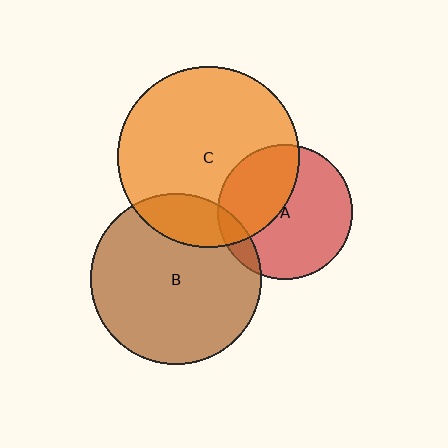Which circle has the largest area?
Circle C (orange).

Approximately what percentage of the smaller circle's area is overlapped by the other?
Approximately 10%.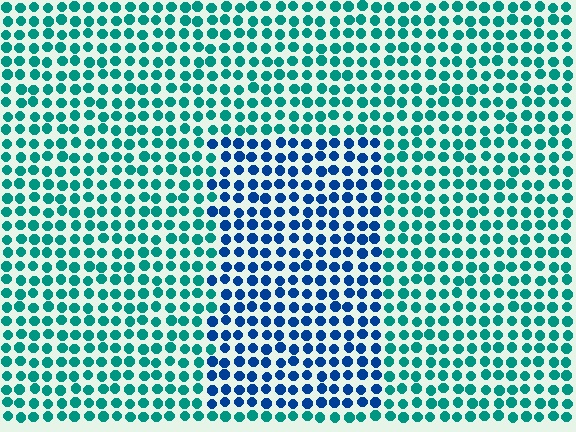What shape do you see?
I see a rectangle.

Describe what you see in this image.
The image is filled with small teal elements in a uniform arrangement. A rectangle-shaped region is visible where the elements are tinted to a slightly different hue, forming a subtle color boundary.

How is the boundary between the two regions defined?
The boundary is defined purely by a slight shift in hue (about 43 degrees). Spacing, size, and orientation are identical on both sides.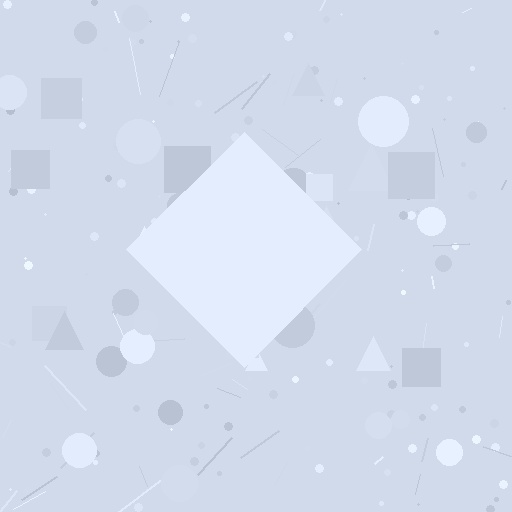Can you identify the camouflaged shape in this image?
The camouflaged shape is a diamond.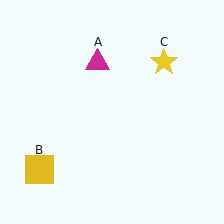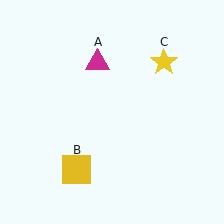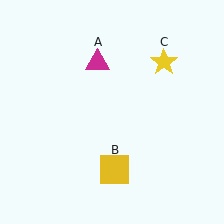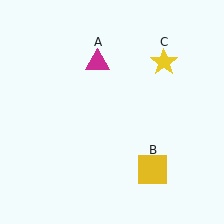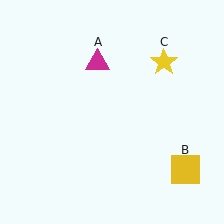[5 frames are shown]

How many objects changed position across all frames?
1 object changed position: yellow square (object B).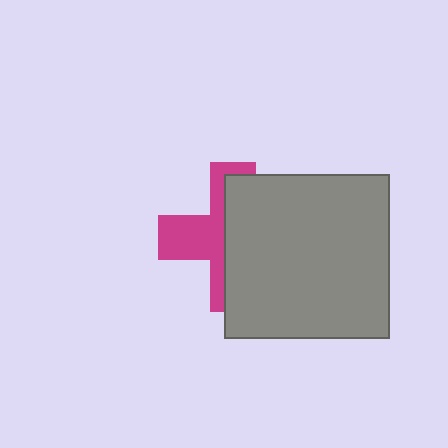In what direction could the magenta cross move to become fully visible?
The magenta cross could move left. That would shift it out from behind the gray square entirely.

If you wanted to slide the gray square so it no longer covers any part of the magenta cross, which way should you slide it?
Slide it right — that is the most direct way to separate the two shapes.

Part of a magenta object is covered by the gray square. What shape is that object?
It is a cross.